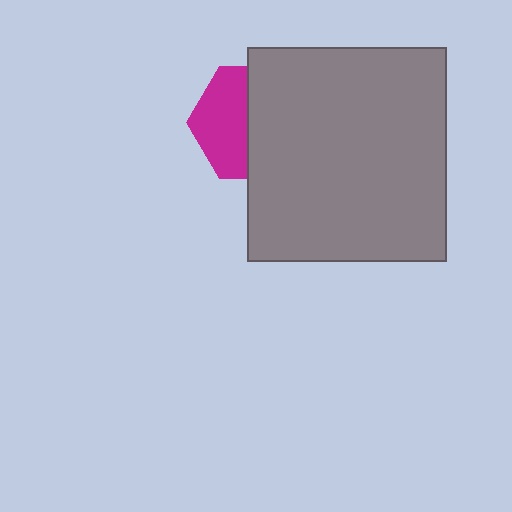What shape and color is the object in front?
The object in front is a gray rectangle.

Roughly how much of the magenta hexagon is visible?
About half of it is visible (roughly 46%).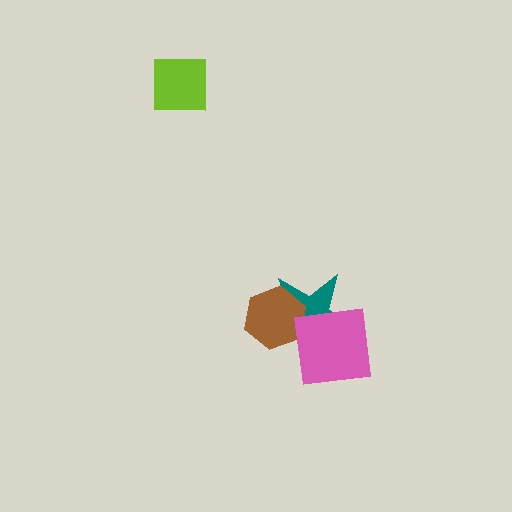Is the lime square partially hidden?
No, no other shape covers it.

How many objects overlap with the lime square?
0 objects overlap with the lime square.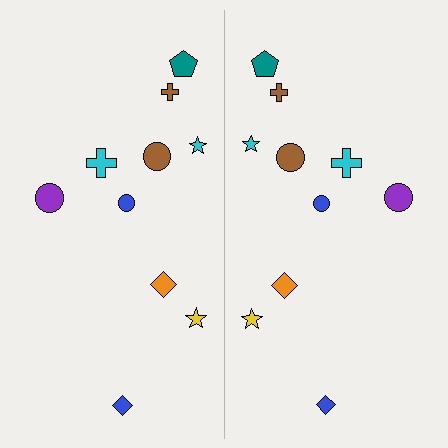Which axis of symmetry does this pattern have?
The pattern has a vertical axis of symmetry running through the center of the image.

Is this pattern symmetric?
Yes, this pattern has bilateral (reflection) symmetry.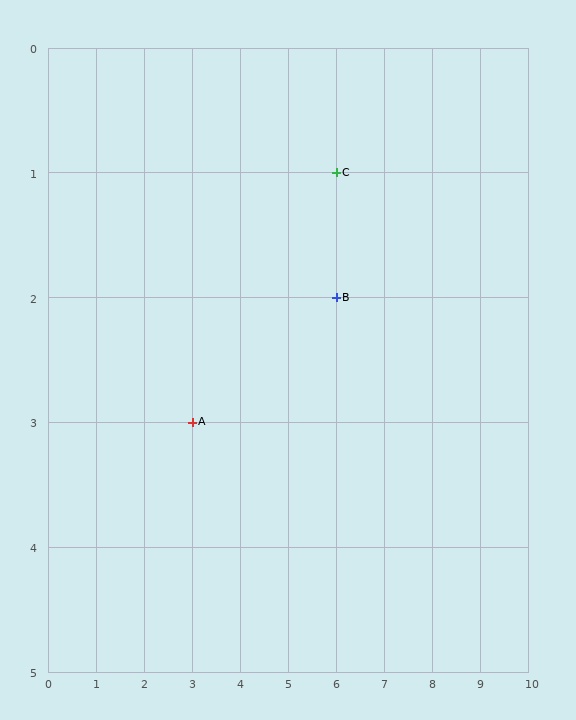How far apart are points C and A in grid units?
Points C and A are 3 columns and 2 rows apart (about 3.6 grid units diagonally).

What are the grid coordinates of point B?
Point B is at grid coordinates (6, 2).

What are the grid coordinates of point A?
Point A is at grid coordinates (3, 3).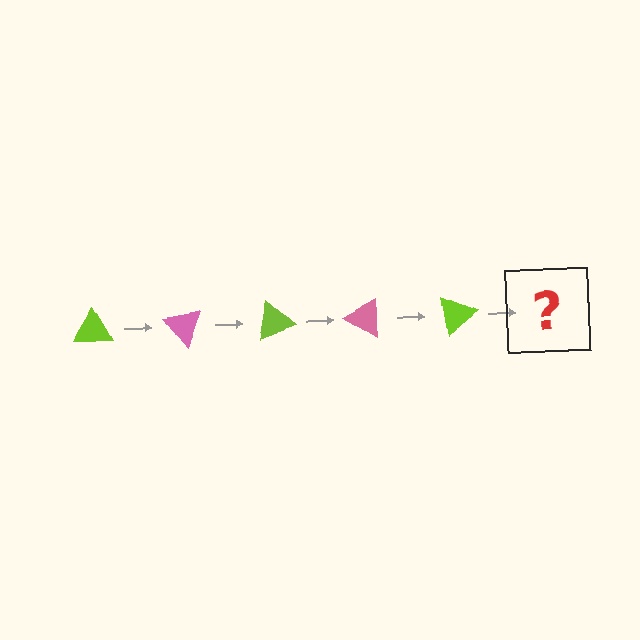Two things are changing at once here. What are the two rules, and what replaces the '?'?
The two rules are that it rotates 50 degrees each step and the color cycles through lime and pink. The '?' should be a pink triangle, rotated 250 degrees from the start.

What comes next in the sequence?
The next element should be a pink triangle, rotated 250 degrees from the start.